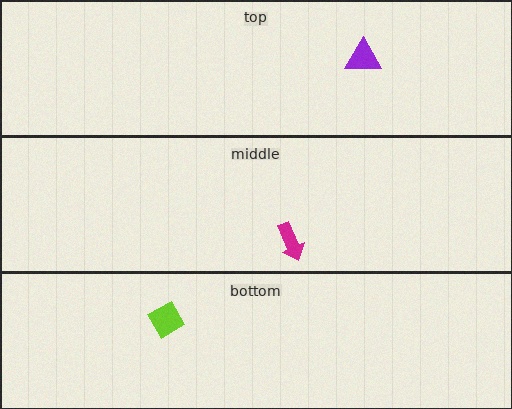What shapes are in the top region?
The purple triangle.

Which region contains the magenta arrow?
The middle region.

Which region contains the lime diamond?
The bottom region.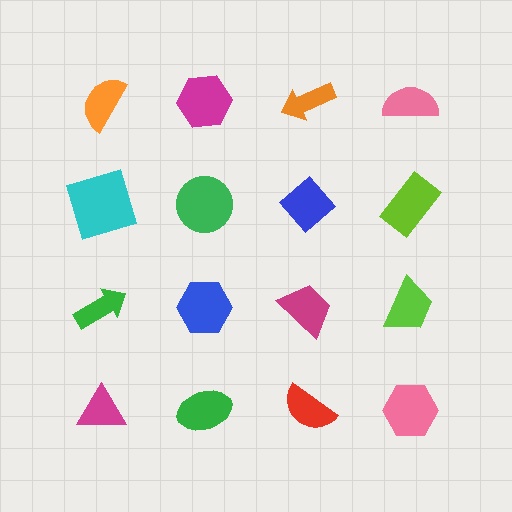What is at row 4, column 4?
A pink hexagon.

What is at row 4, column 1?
A magenta triangle.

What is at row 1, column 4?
A pink semicircle.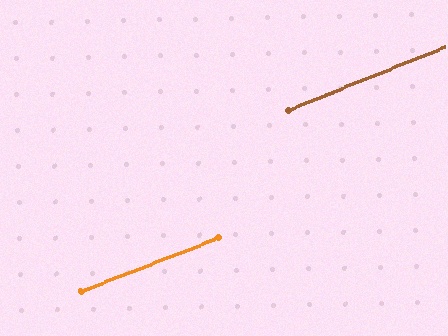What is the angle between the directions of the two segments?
Approximately 1 degree.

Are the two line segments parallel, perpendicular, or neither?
Parallel — their directions differ by only 0.7°.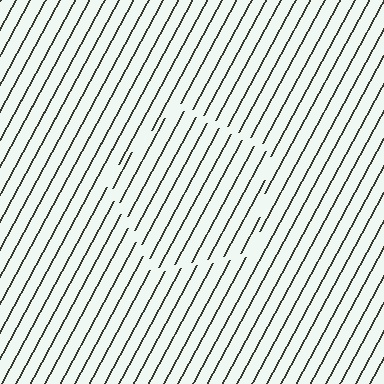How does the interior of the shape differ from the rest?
The interior of the shape contains the same grating, shifted by half a period — the contour is defined by the phase discontinuity where line-ends from the inner and outer gratings abut.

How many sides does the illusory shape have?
5 sides — the line-ends trace a pentagon.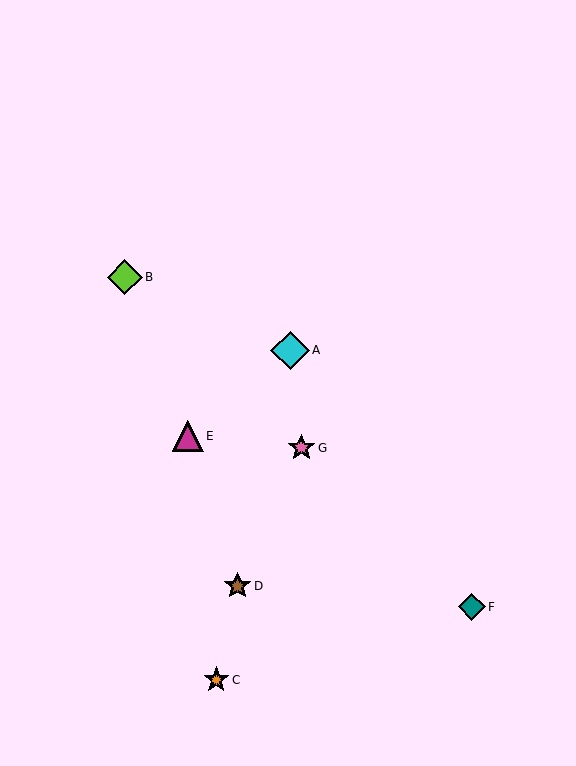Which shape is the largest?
The cyan diamond (labeled A) is the largest.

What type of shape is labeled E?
Shape E is a magenta triangle.